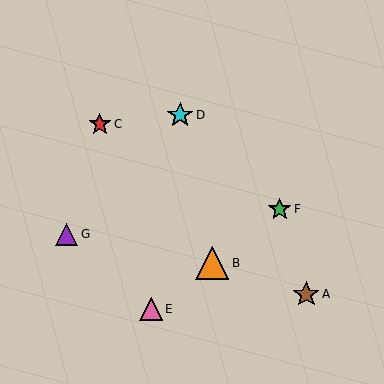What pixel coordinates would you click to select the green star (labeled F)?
Click at (280, 209) to select the green star F.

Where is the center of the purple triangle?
The center of the purple triangle is at (67, 234).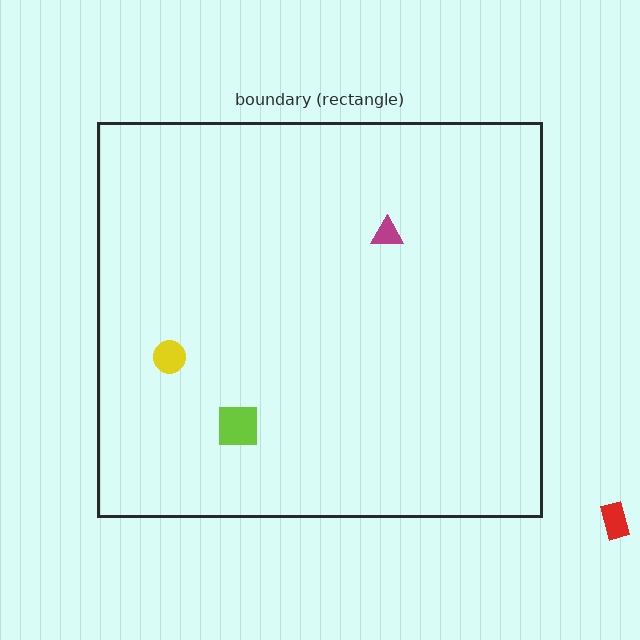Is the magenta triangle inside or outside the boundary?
Inside.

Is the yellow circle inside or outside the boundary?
Inside.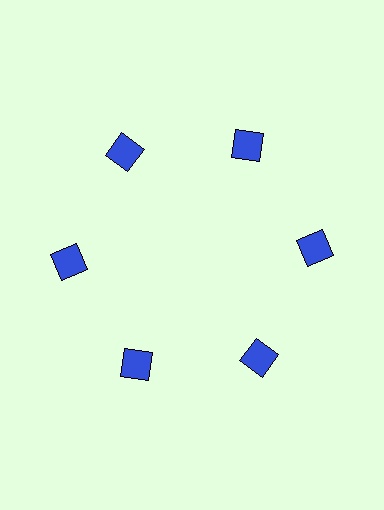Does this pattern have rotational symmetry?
Yes, this pattern has 6-fold rotational symmetry. It looks the same after rotating 60 degrees around the center.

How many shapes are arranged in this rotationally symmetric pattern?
There are 6 shapes, arranged in 6 groups of 1.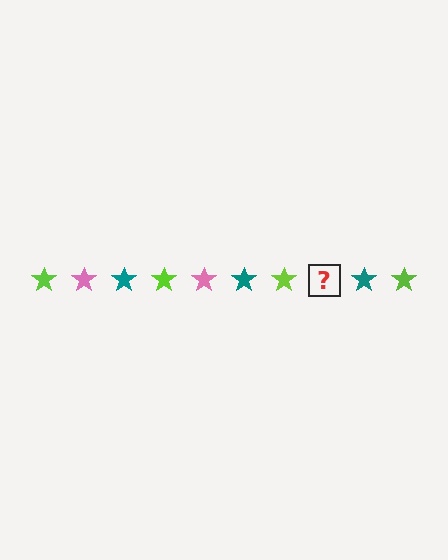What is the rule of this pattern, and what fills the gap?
The rule is that the pattern cycles through lime, pink, teal stars. The gap should be filled with a pink star.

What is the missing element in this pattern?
The missing element is a pink star.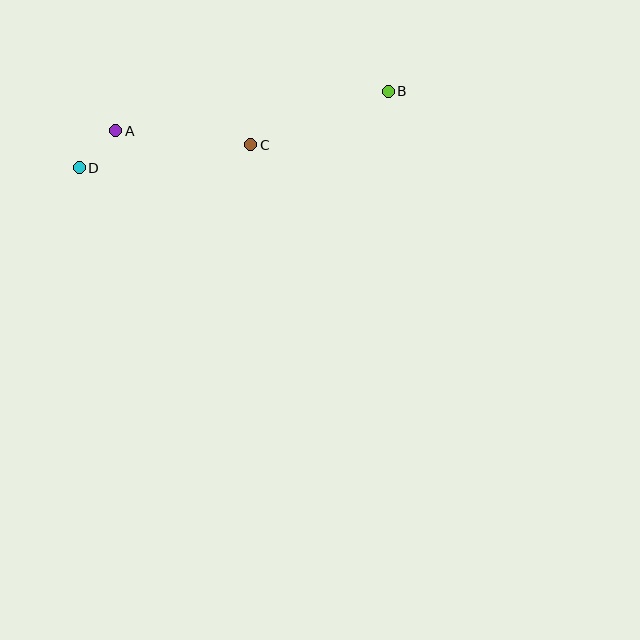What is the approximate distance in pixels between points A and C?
The distance between A and C is approximately 136 pixels.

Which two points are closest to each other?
Points A and D are closest to each other.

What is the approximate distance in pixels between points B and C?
The distance between B and C is approximately 147 pixels.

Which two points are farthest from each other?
Points B and D are farthest from each other.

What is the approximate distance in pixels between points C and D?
The distance between C and D is approximately 173 pixels.